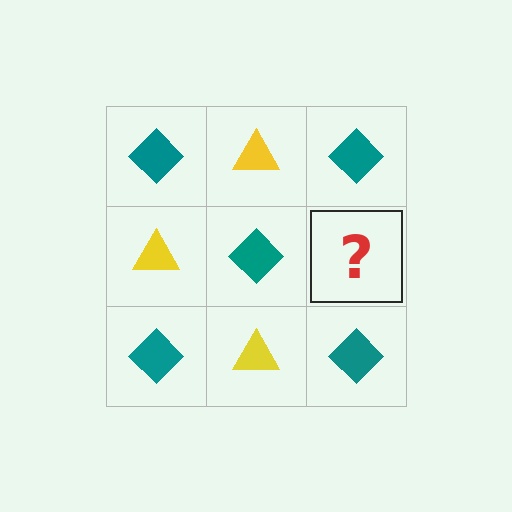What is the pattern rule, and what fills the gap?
The rule is that it alternates teal diamond and yellow triangle in a checkerboard pattern. The gap should be filled with a yellow triangle.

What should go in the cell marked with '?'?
The missing cell should contain a yellow triangle.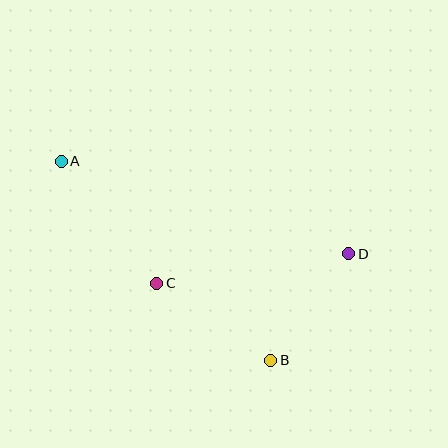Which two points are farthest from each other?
Points A and D are farthest from each other.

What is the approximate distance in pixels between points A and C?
The distance between A and C is approximately 155 pixels.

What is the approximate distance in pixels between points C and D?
The distance between C and D is approximately 194 pixels.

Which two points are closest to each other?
Points B and D are closest to each other.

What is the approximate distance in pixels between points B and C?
The distance between B and C is approximately 138 pixels.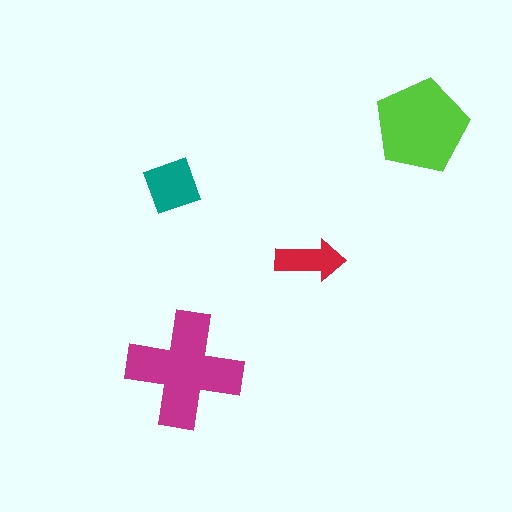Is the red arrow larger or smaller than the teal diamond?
Smaller.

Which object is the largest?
The magenta cross.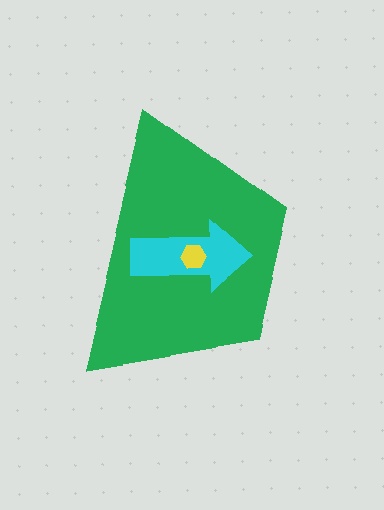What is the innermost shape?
The yellow hexagon.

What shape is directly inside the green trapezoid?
The cyan arrow.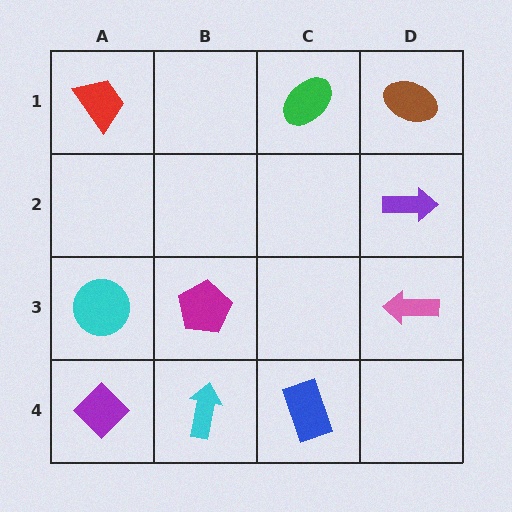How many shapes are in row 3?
3 shapes.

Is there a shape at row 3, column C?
No, that cell is empty.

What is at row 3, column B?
A magenta pentagon.